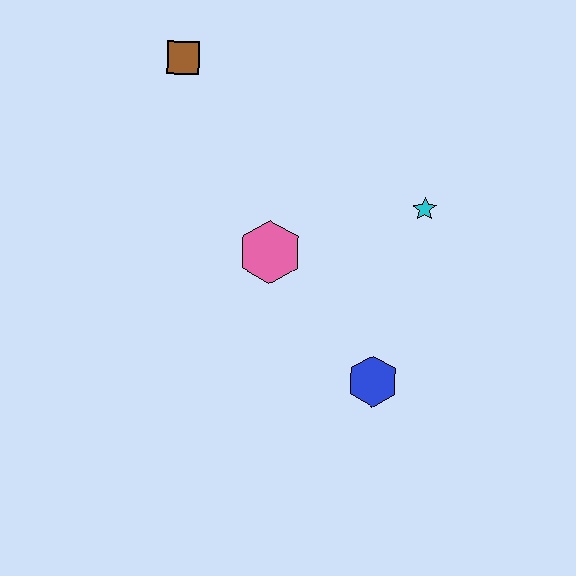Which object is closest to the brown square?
The pink hexagon is closest to the brown square.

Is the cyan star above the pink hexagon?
Yes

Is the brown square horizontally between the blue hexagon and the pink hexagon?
No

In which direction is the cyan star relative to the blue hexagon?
The cyan star is above the blue hexagon.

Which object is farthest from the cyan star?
The brown square is farthest from the cyan star.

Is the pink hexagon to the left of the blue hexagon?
Yes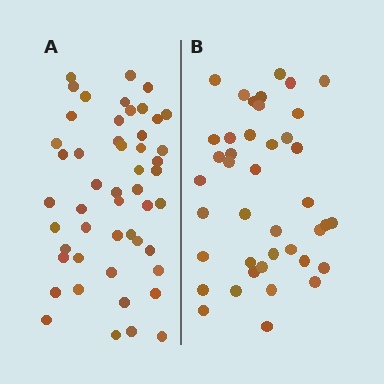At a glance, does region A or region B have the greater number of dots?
Region A (the left region) has more dots.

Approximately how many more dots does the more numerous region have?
Region A has roughly 8 or so more dots than region B.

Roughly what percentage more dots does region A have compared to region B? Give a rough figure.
About 20% more.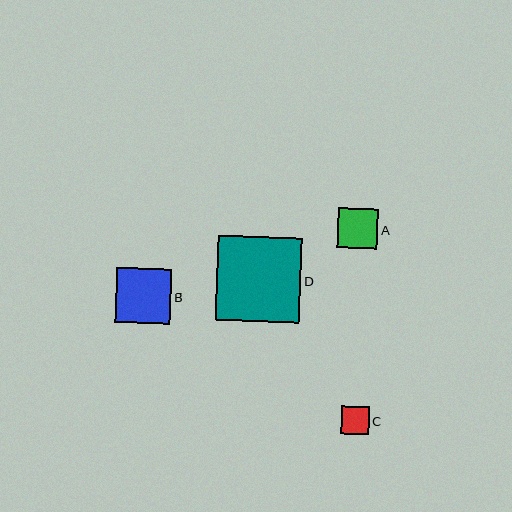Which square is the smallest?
Square C is the smallest with a size of approximately 28 pixels.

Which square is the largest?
Square D is the largest with a size of approximately 84 pixels.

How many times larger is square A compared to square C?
Square A is approximately 1.4 times the size of square C.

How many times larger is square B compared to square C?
Square B is approximately 2.0 times the size of square C.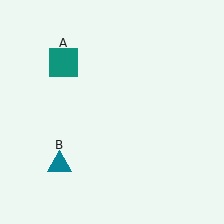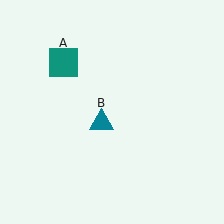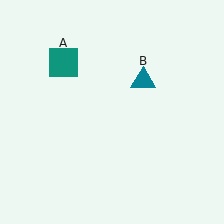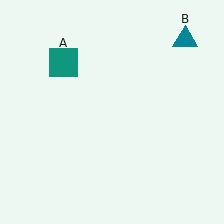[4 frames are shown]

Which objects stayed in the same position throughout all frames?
Teal square (object A) remained stationary.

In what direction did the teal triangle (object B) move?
The teal triangle (object B) moved up and to the right.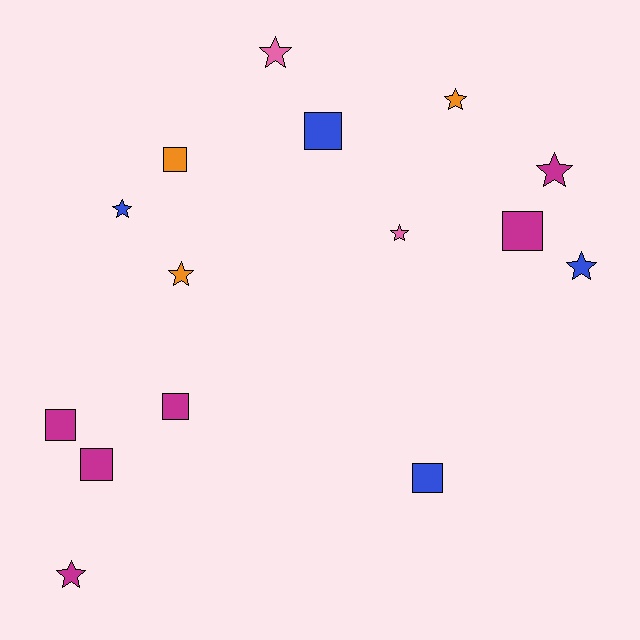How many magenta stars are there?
There are 2 magenta stars.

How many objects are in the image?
There are 15 objects.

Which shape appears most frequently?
Star, with 8 objects.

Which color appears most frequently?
Magenta, with 6 objects.